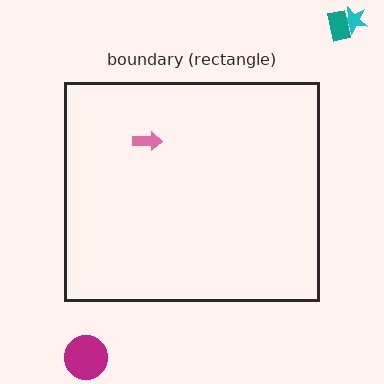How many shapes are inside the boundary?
1 inside, 3 outside.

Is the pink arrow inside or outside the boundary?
Inside.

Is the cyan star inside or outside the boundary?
Outside.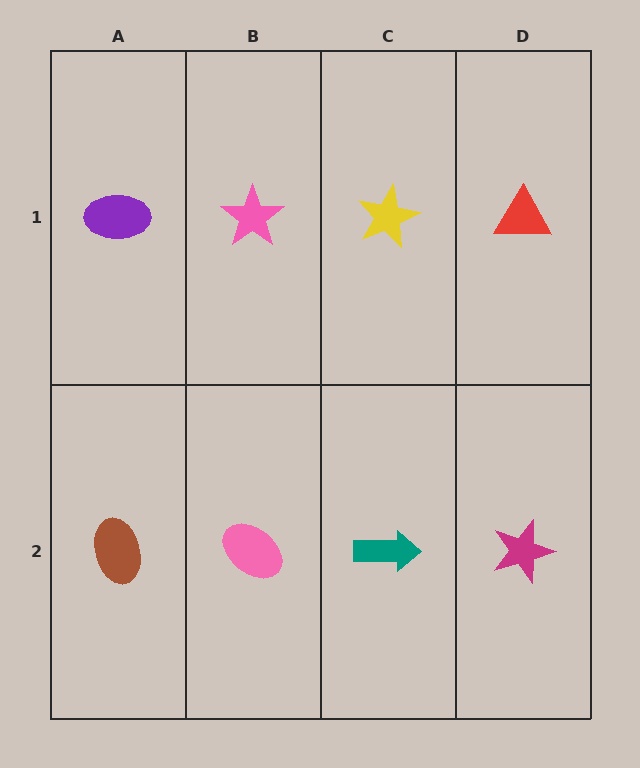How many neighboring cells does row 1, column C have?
3.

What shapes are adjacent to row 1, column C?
A teal arrow (row 2, column C), a pink star (row 1, column B), a red triangle (row 1, column D).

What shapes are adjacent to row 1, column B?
A pink ellipse (row 2, column B), a purple ellipse (row 1, column A), a yellow star (row 1, column C).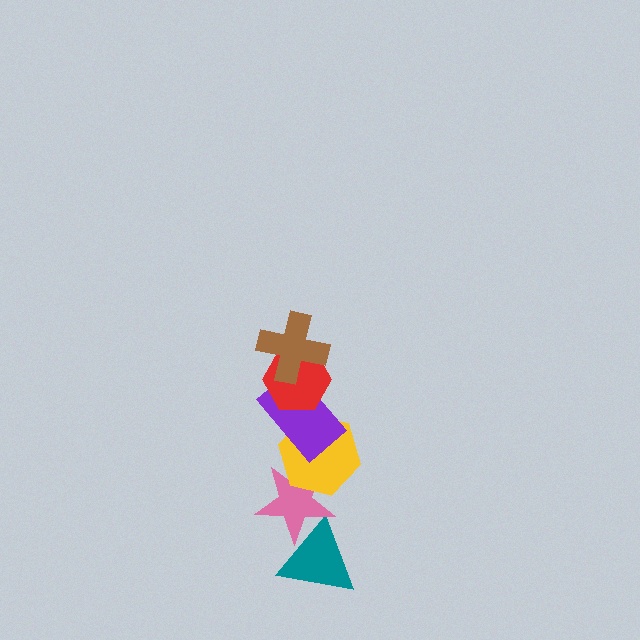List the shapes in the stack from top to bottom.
From top to bottom: the brown cross, the red hexagon, the purple rectangle, the yellow hexagon, the pink star, the teal triangle.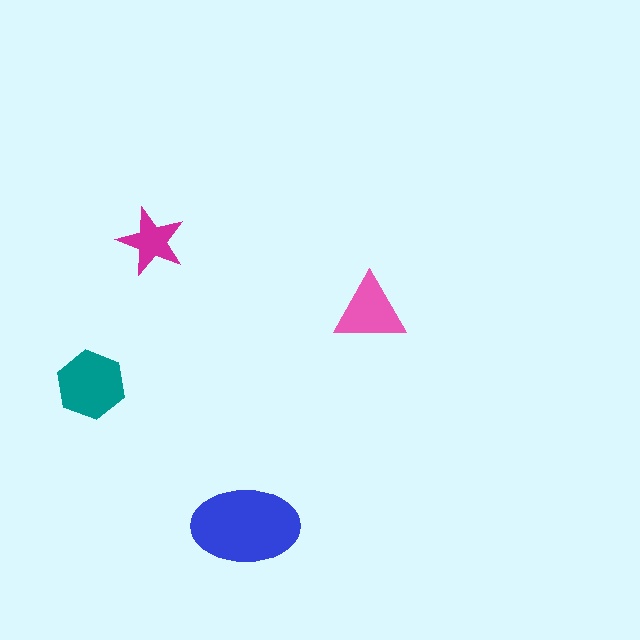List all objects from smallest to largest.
The magenta star, the pink triangle, the teal hexagon, the blue ellipse.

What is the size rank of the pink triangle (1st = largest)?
3rd.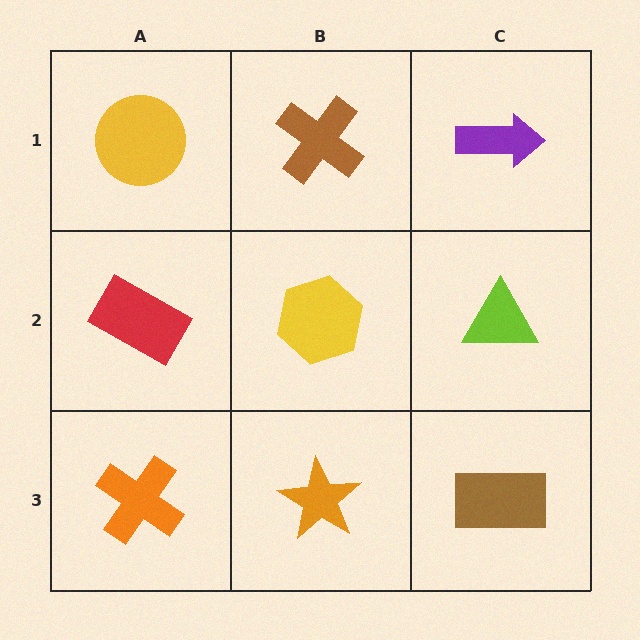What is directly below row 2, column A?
An orange cross.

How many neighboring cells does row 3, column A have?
2.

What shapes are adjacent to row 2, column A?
A yellow circle (row 1, column A), an orange cross (row 3, column A), a yellow hexagon (row 2, column B).